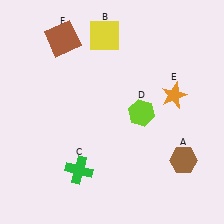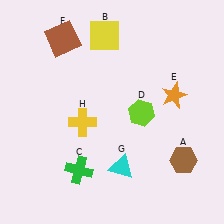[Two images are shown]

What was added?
A cyan triangle (G), a yellow cross (H) were added in Image 2.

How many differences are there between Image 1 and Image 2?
There are 2 differences between the two images.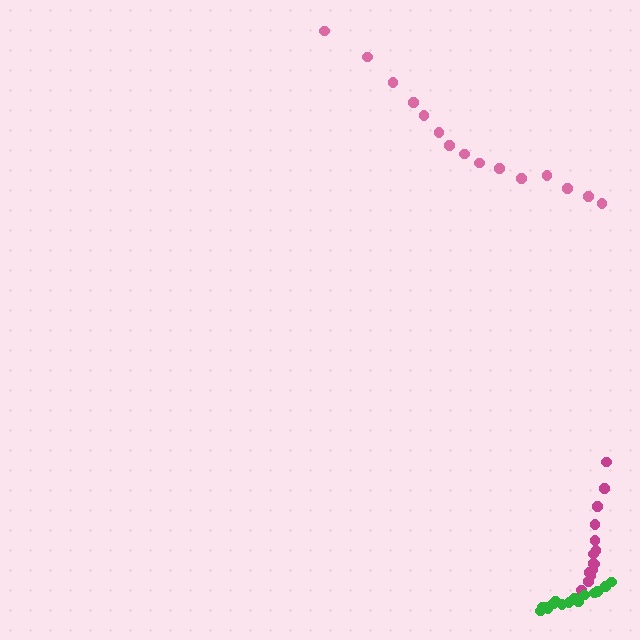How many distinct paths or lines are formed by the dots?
There are 3 distinct paths.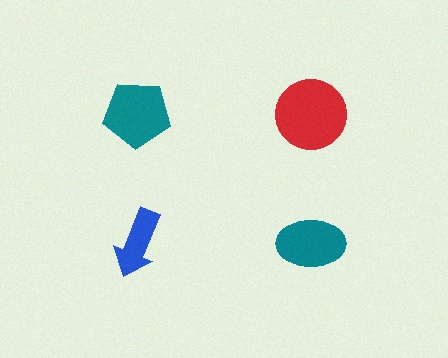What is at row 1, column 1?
A teal pentagon.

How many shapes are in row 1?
2 shapes.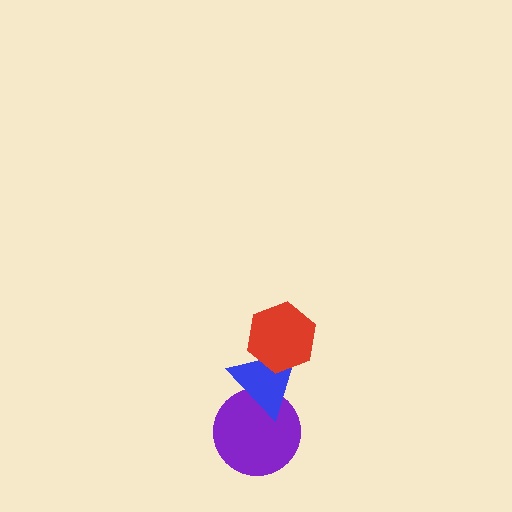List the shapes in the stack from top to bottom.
From top to bottom: the red hexagon, the blue triangle, the purple circle.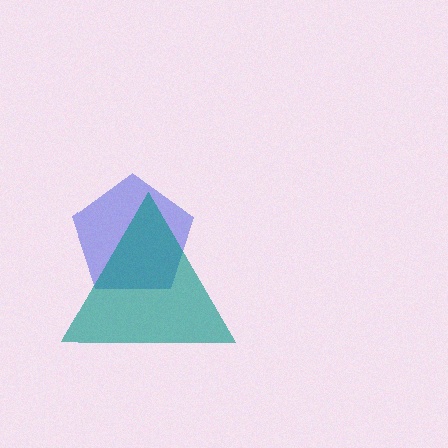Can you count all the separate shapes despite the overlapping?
Yes, there are 2 separate shapes.